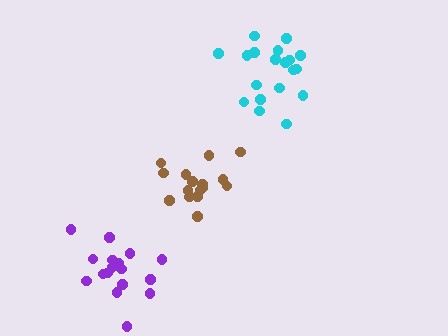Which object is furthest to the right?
The cyan cluster is rightmost.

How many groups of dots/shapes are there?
There are 3 groups.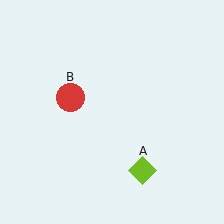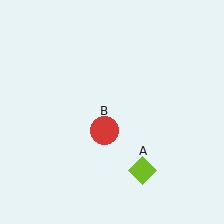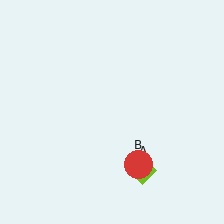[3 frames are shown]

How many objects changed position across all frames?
1 object changed position: red circle (object B).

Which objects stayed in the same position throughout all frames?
Lime diamond (object A) remained stationary.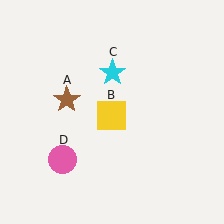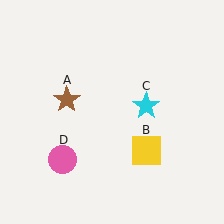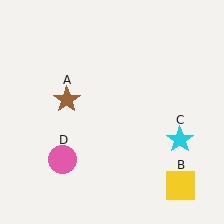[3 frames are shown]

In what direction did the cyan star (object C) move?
The cyan star (object C) moved down and to the right.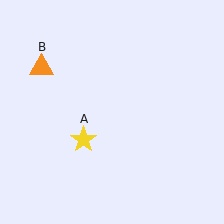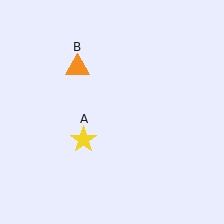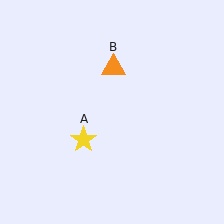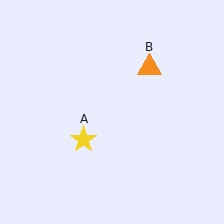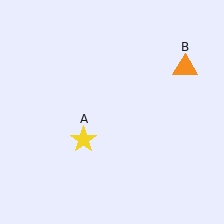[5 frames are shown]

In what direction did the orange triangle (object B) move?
The orange triangle (object B) moved right.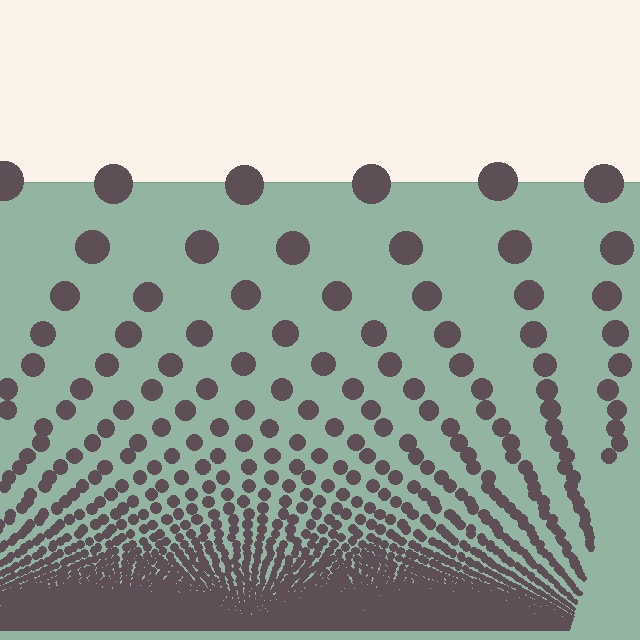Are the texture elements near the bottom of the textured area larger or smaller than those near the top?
Smaller. The gradient is inverted — elements near the bottom are smaller and denser.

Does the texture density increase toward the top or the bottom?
Density increases toward the bottom.